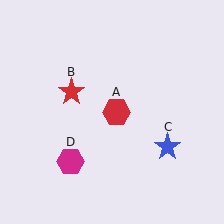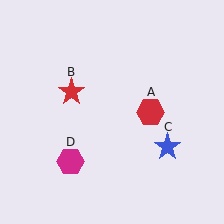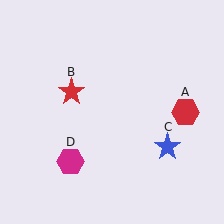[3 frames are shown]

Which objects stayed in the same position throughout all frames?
Red star (object B) and blue star (object C) and magenta hexagon (object D) remained stationary.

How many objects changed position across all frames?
1 object changed position: red hexagon (object A).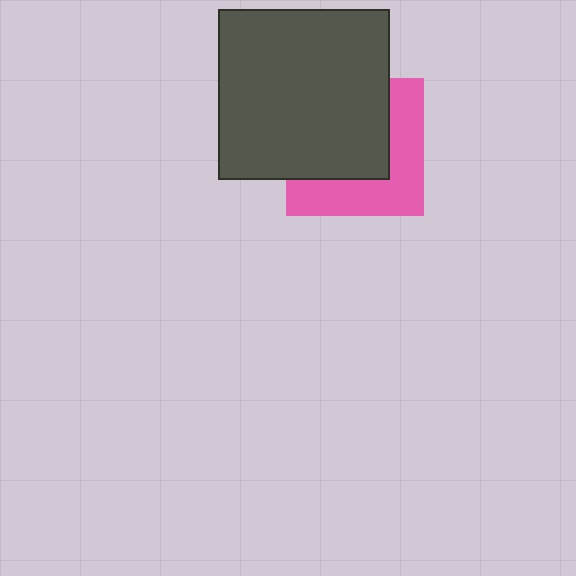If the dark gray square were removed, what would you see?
You would see the complete pink square.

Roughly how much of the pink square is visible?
A small part of it is visible (roughly 44%).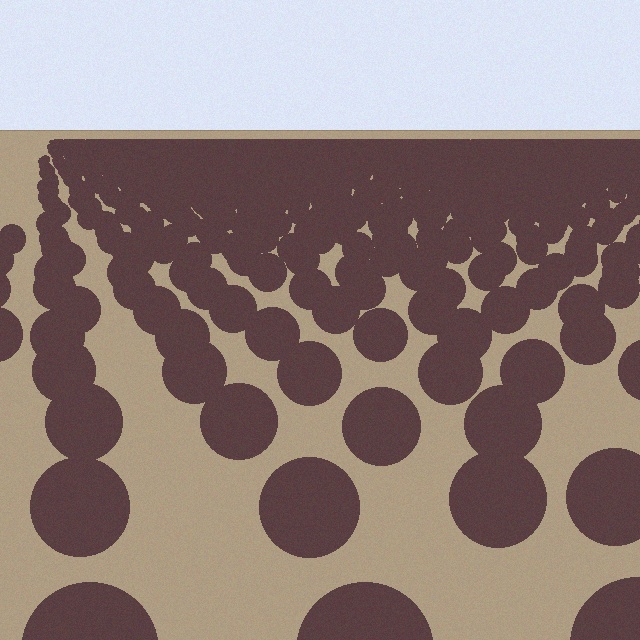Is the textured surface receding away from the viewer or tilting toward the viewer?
The surface is receding away from the viewer. Texture elements get smaller and denser toward the top.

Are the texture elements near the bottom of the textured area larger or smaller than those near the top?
Larger. Near the bottom, elements are closer to the viewer and appear at a bigger on-screen size.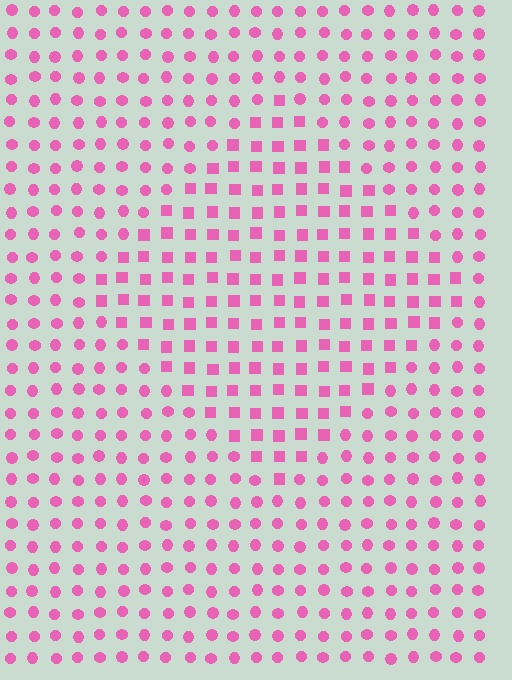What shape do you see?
I see a diamond.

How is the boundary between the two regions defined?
The boundary is defined by a change in element shape: squares inside vs. circles outside. All elements share the same color and spacing.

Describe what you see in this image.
The image is filled with small pink elements arranged in a uniform grid. A diamond-shaped region contains squares, while the surrounding area contains circles. The boundary is defined purely by the change in element shape.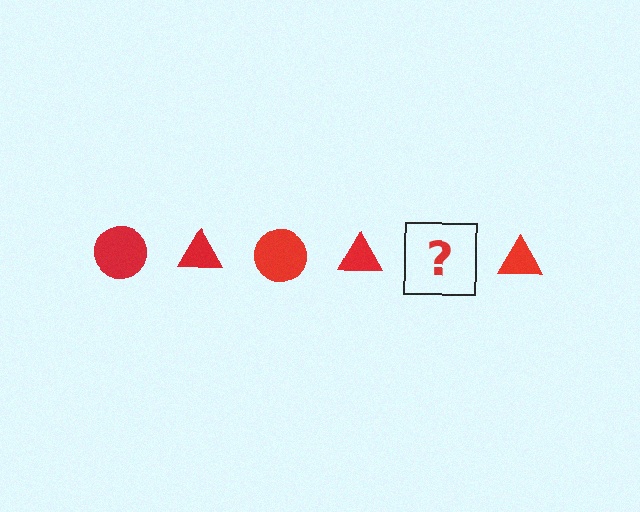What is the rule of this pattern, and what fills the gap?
The rule is that the pattern cycles through circle, triangle shapes in red. The gap should be filled with a red circle.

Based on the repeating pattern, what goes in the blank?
The blank should be a red circle.